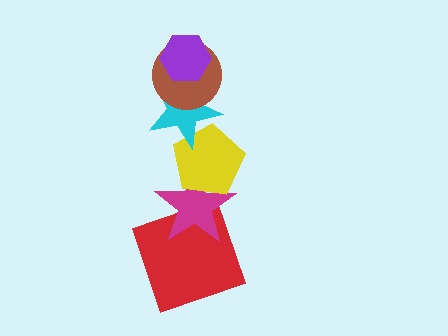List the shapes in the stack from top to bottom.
From top to bottom: the purple hexagon, the brown circle, the cyan star, the yellow pentagon, the magenta star, the red square.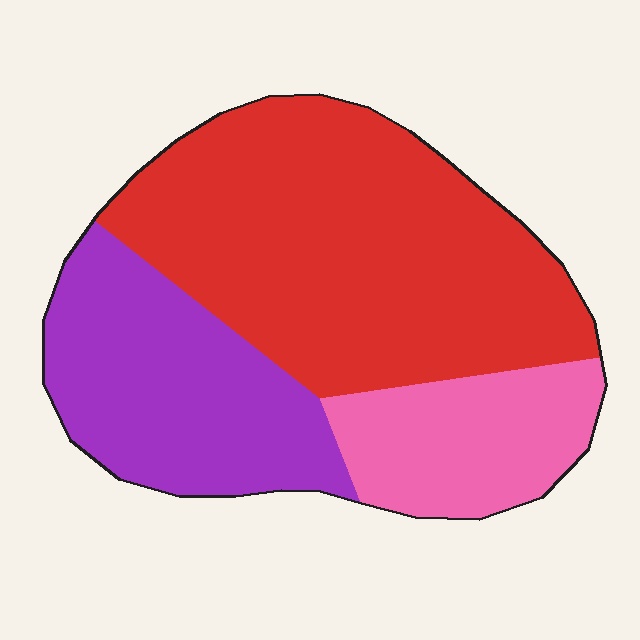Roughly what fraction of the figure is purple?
Purple takes up between a quarter and a half of the figure.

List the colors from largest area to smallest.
From largest to smallest: red, purple, pink.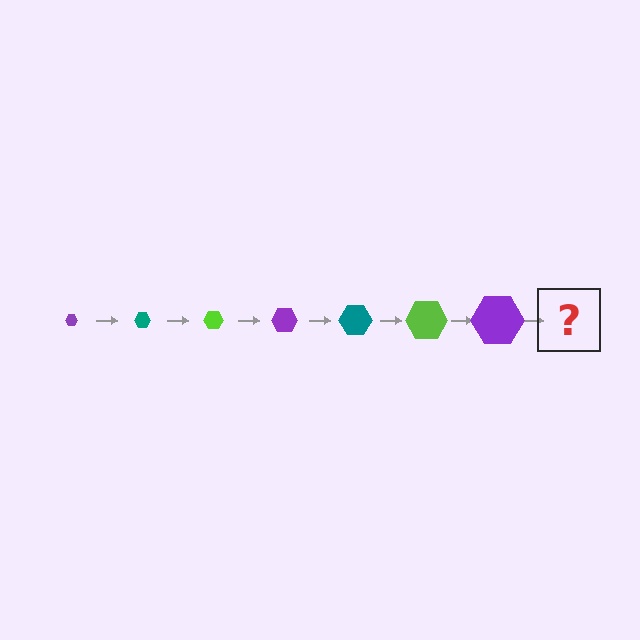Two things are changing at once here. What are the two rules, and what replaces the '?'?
The two rules are that the hexagon grows larger each step and the color cycles through purple, teal, and lime. The '?' should be a teal hexagon, larger than the previous one.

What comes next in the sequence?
The next element should be a teal hexagon, larger than the previous one.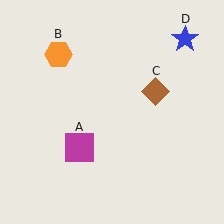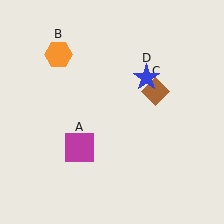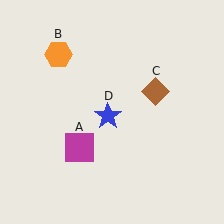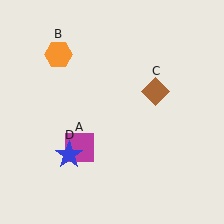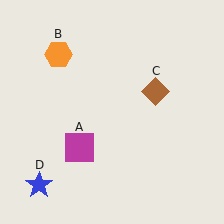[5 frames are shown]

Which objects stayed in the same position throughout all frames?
Magenta square (object A) and orange hexagon (object B) and brown diamond (object C) remained stationary.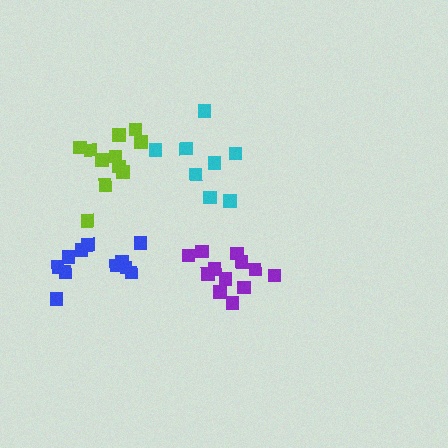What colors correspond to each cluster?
The clusters are colored: purple, cyan, lime, blue.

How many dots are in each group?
Group 1: 12 dots, Group 2: 8 dots, Group 3: 11 dots, Group 4: 11 dots (42 total).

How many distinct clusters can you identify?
There are 4 distinct clusters.